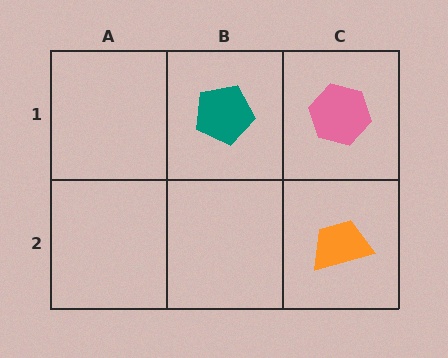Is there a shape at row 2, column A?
No, that cell is empty.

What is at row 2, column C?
An orange trapezoid.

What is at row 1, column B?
A teal pentagon.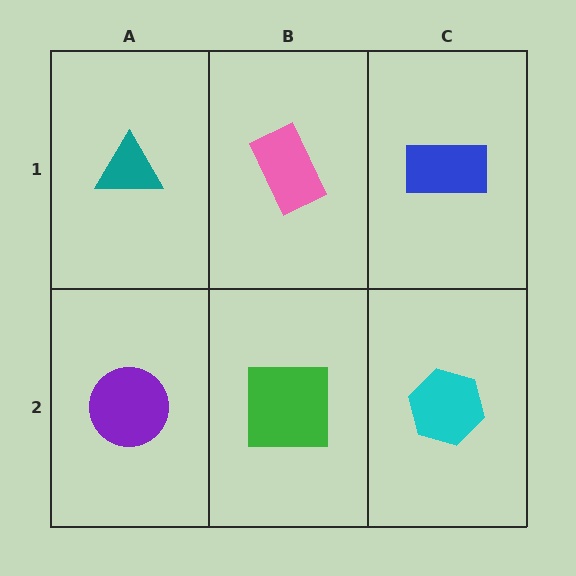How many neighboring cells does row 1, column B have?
3.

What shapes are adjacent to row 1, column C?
A cyan hexagon (row 2, column C), a pink rectangle (row 1, column B).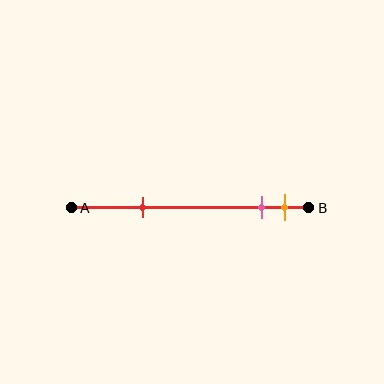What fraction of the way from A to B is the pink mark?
The pink mark is approximately 80% (0.8) of the way from A to B.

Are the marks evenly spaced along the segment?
No, the marks are not evenly spaced.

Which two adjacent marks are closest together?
The pink and orange marks are the closest adjacent pair.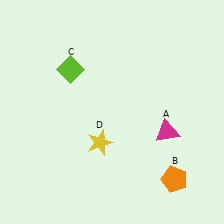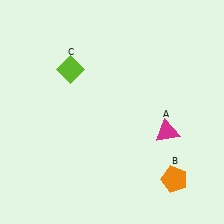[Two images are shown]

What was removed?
The yellow star (D) was removed in Image 2.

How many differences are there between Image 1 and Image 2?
There is 1 difference between the two images.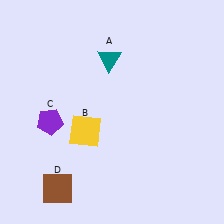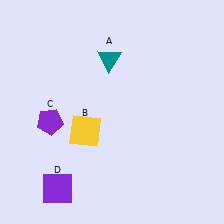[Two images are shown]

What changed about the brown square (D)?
In Image 1, D is brown. In Image 2, it changed to purple.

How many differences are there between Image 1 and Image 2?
There is 1 difference between the two images.